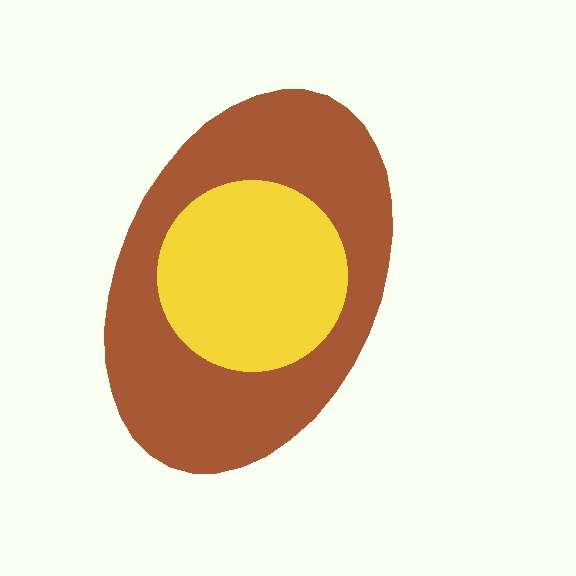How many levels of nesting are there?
2.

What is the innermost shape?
The yellow circle.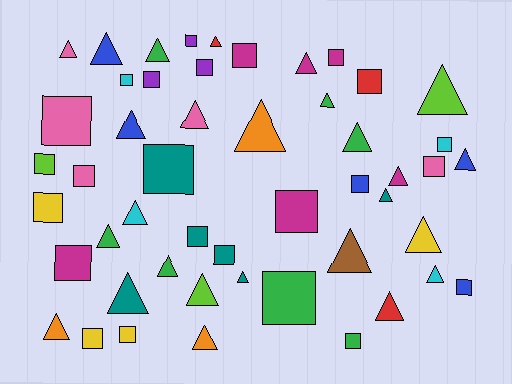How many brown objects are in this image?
There is 1 brown object.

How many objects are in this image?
There are 50 objects.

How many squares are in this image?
There are 24 squares.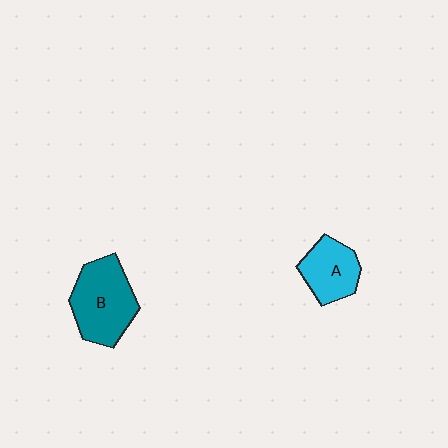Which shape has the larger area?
Shape B (teal).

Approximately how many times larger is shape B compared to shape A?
Approximately 1.5 times.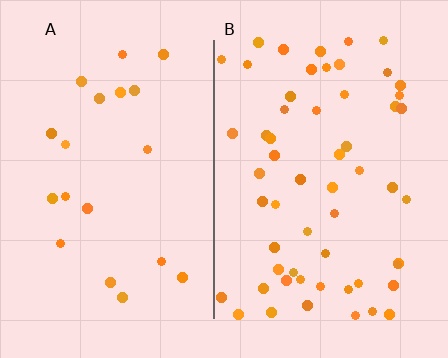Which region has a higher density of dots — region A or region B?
B (the right).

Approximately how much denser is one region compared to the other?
Approximately 2.9× — region B over region A.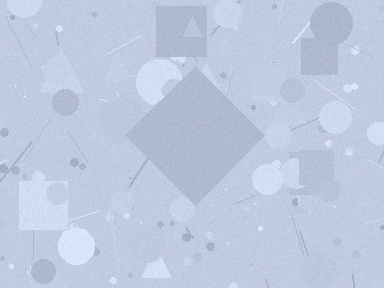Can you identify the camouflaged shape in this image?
The camouflaged shape is a diamond.